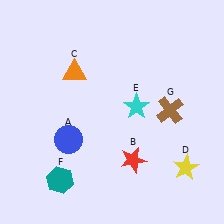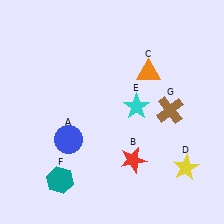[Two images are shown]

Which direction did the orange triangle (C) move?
The orange triangle (C) moved right.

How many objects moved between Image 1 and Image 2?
1 object moved between the two images.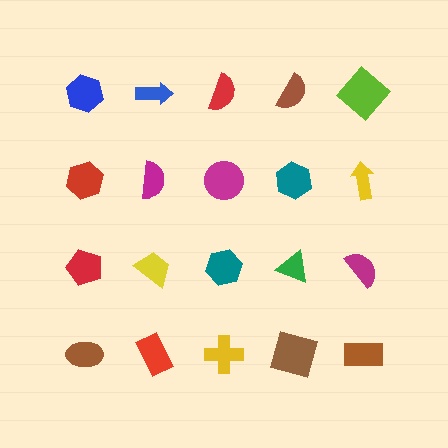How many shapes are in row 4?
5 shapes.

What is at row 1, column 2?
A blue arrow.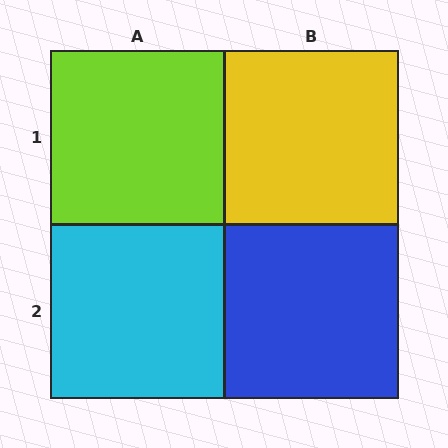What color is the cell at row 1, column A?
Lime.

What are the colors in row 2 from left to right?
Cyan, blue.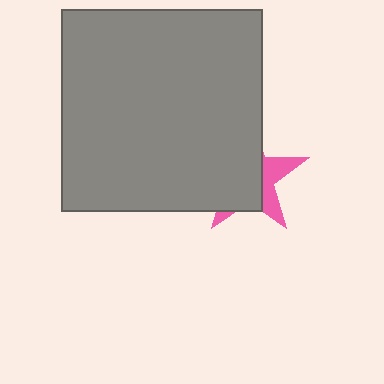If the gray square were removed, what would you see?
You would see the complete pink star.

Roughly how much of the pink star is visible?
A small part of it is visible (roughly 31%).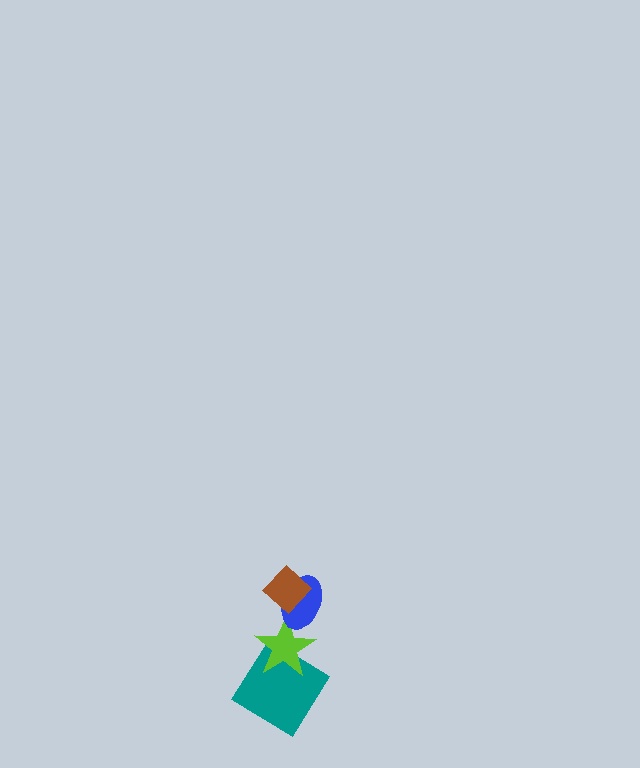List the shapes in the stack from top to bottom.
From top to bottom: the brown diamond, the blue ellipse, the lime star, the teal diamond.